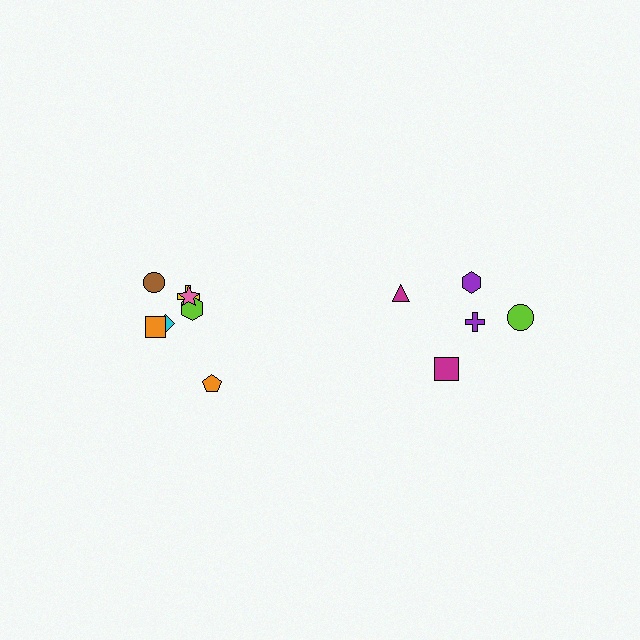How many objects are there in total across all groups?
There are 12 objects.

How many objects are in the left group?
There are 7 objects.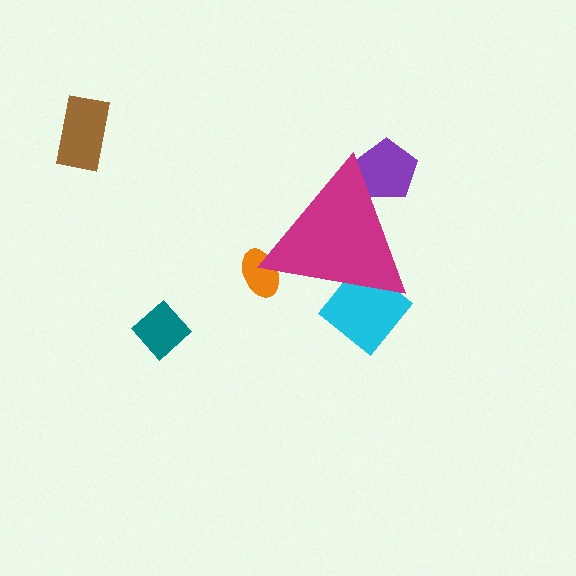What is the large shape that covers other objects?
A magenta triangle.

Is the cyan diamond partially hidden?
Yes, the cyan diamond is partially hidden behind the magenta triangle.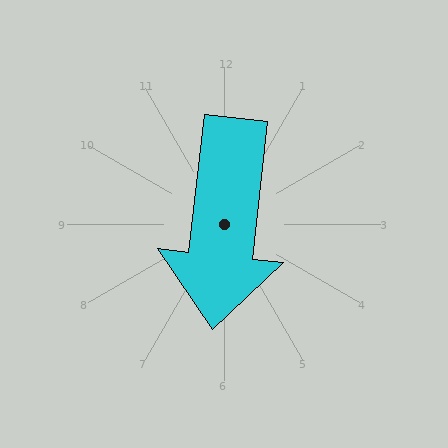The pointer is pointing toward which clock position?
Roughly 6 o'clock.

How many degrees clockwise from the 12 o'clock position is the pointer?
Approximately 186 degrees.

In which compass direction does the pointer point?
South.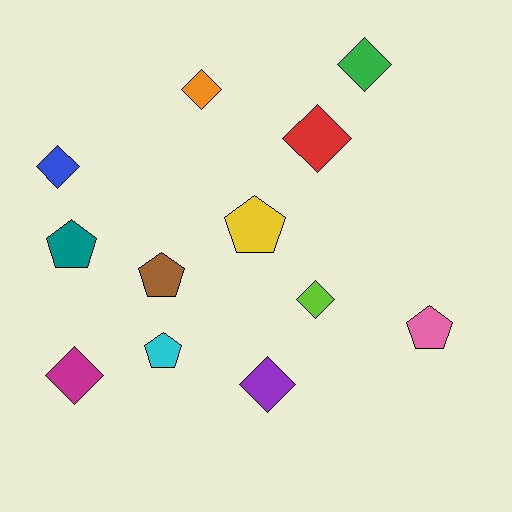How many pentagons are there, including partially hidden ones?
There are 5 pentagons.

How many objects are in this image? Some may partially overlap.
There are 12 objects.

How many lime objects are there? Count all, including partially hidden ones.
There is 1 lime object.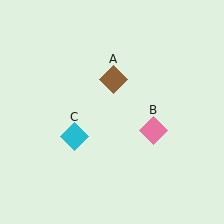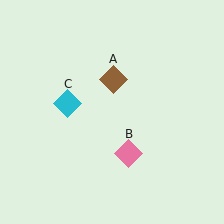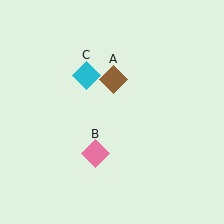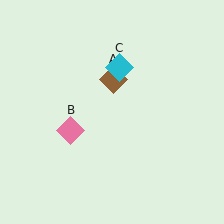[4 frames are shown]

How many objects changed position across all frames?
2 objects changed position: pink diamond (object B), cyan diamond (object C).